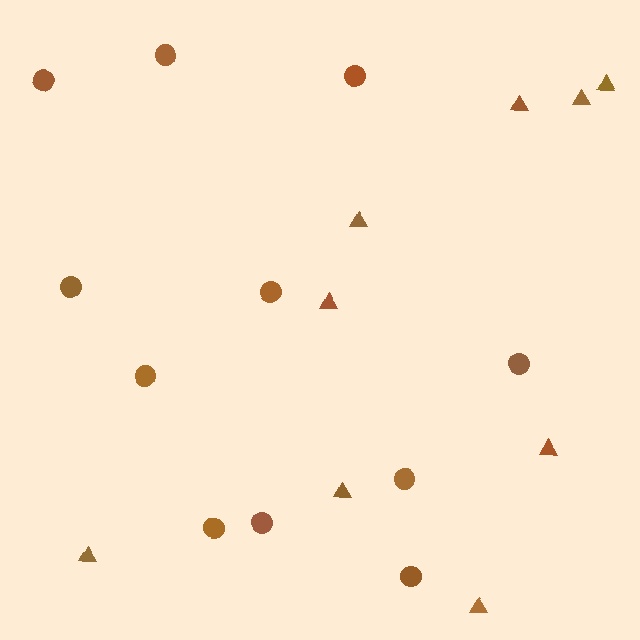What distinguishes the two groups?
There are 2 groups: one group of triangles (9) and one group of circles (11).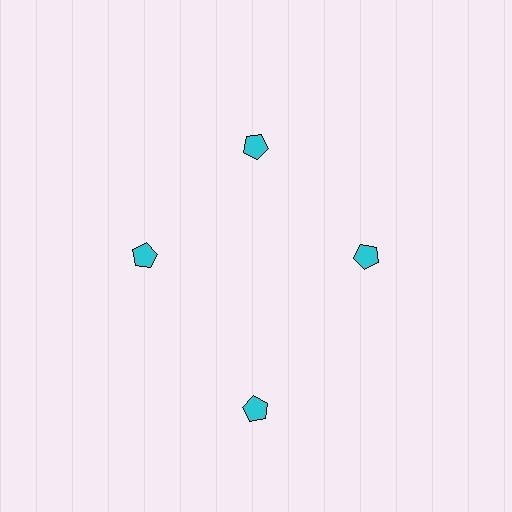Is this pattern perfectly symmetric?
No. The 4 cyan pentagons are arranged in a ring, but one element near the 6 o'clock position is pushed outward from the center, breaking the 4-fold rotational symmetry.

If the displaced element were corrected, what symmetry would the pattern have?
It would have 4-fold rotational symmetry — the pattern would map onto itself every 90 degrees.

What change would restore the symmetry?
The symmetry would be restored by moving it inward, back onto the ring so that all 4 pentagons sit at equal angles and equal distance from the center.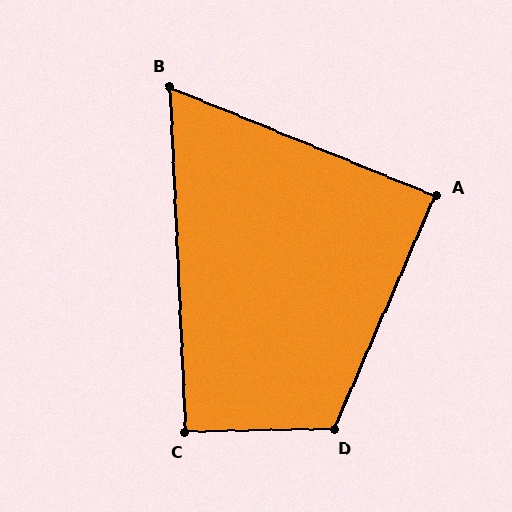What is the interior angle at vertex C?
Approximately 91 degrees (approximately right).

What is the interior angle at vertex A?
Approximately 89 degrees (approximately right).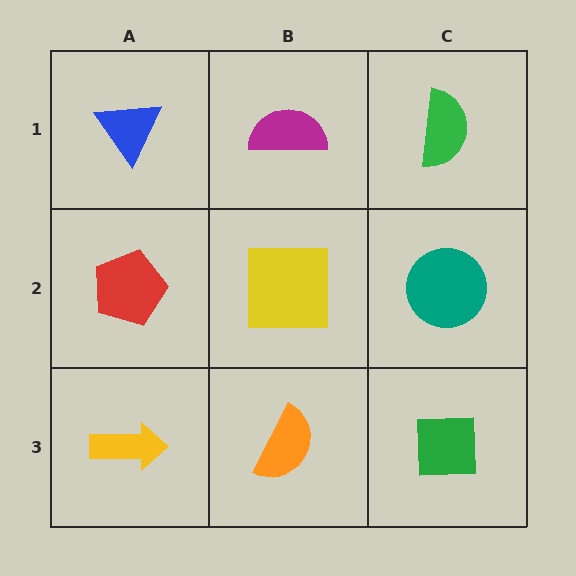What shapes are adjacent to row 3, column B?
A yellow square (row 2, column B), a yellow arrow (row 3, column A), a green square (row 3, column C).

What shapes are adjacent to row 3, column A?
A red pentagon (row 2, column A), an orange semicircle (row 3, column B).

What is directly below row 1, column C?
A teal circle.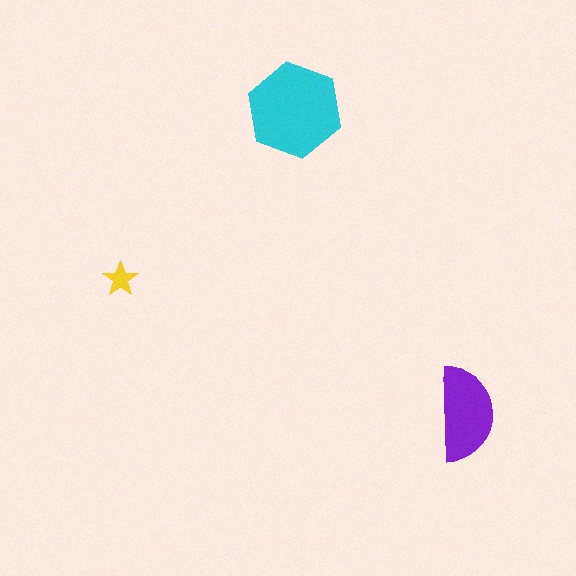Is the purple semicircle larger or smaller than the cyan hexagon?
Smaller.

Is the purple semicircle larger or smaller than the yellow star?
Larger.